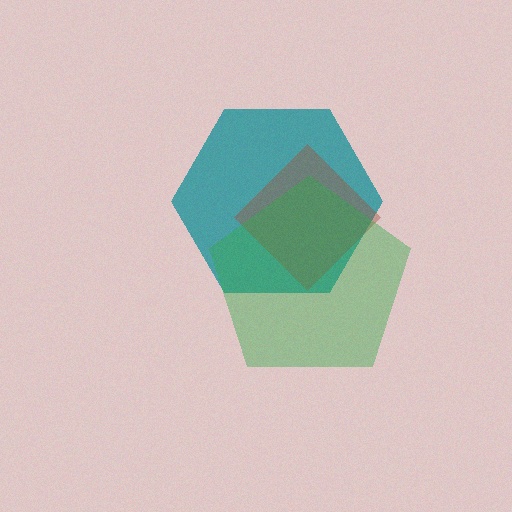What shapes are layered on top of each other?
The layered shapes are: a teal hexagon, a brown diamond, a green pentagon.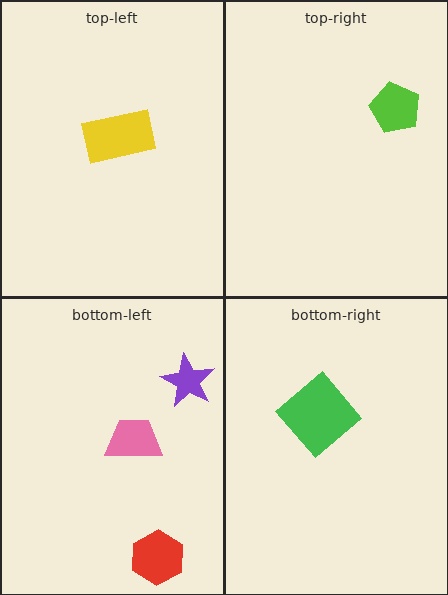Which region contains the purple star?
The bottom-left region.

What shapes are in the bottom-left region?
The pink trapezoid, the purple star, the red hexagon.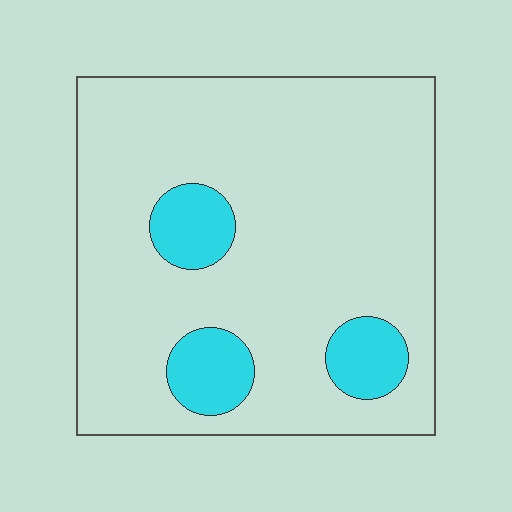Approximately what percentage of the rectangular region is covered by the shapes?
Approximately 15%.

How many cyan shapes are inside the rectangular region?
3.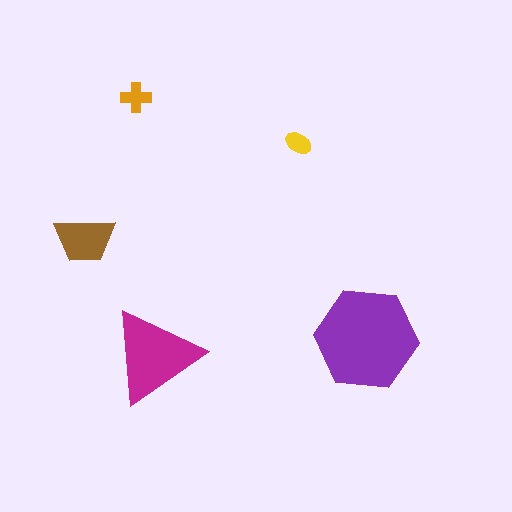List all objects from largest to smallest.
The purple hexagon, the magenta triangle, the brown trapezoid, the orange cross, the yellow ellipse.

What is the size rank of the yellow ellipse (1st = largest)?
5th.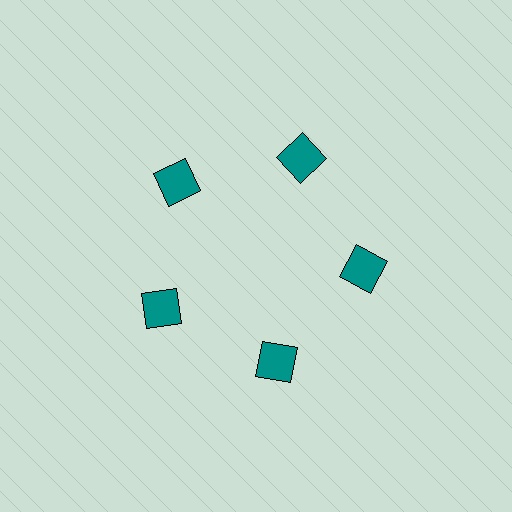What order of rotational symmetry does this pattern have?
This pattern has 5-fold rotational symmetry.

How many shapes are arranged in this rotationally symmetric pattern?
There are 5 shapes, arranged in 5 groups of 1.